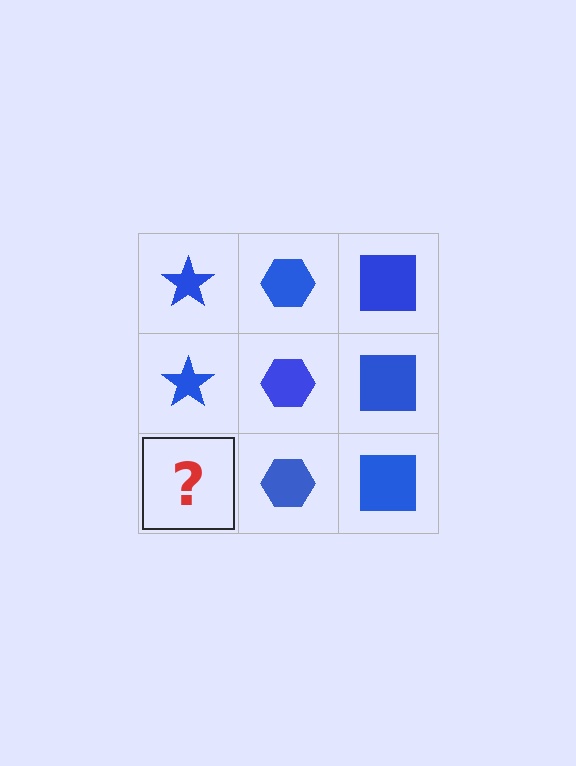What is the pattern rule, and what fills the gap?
The rule is that each column has a consistent shape. The gap should be filled with a blue star.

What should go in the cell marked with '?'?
The missing cell should contain a blue star.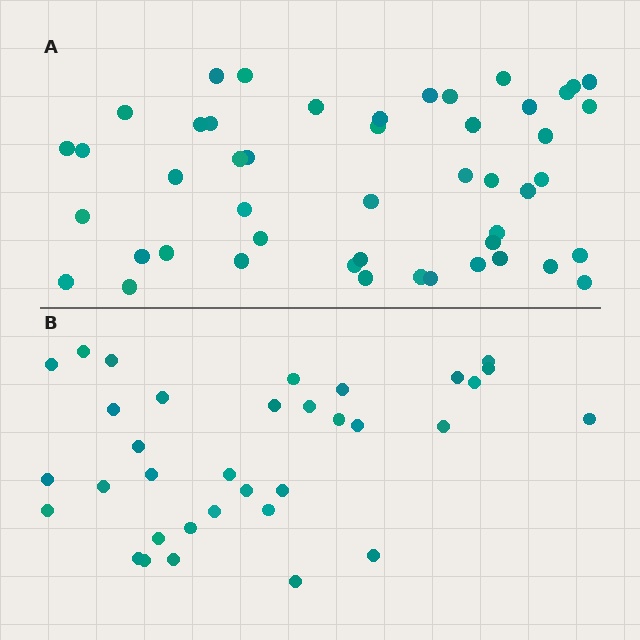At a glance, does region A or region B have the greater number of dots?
Region A (the top region) has more dots.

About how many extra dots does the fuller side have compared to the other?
Region A has approximately 15 more dots than region B.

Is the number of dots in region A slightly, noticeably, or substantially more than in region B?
Region A has noticeably more, but not dramatically so. The ratio is roughly 1.4 to 1.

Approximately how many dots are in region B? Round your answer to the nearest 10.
About 30 dots. (The exact count is 34, which rounds to 30.)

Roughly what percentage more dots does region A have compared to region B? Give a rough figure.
About 40% more.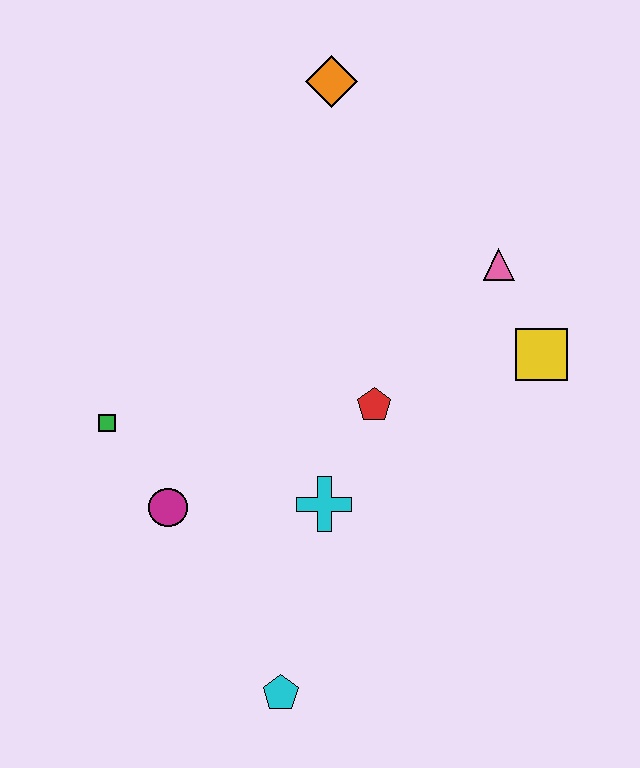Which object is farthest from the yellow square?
The green square is farthest from the yellow square.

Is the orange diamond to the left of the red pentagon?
Yes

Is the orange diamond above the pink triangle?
Yes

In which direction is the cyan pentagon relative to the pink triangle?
The cyan pentagon is below the pink triangle.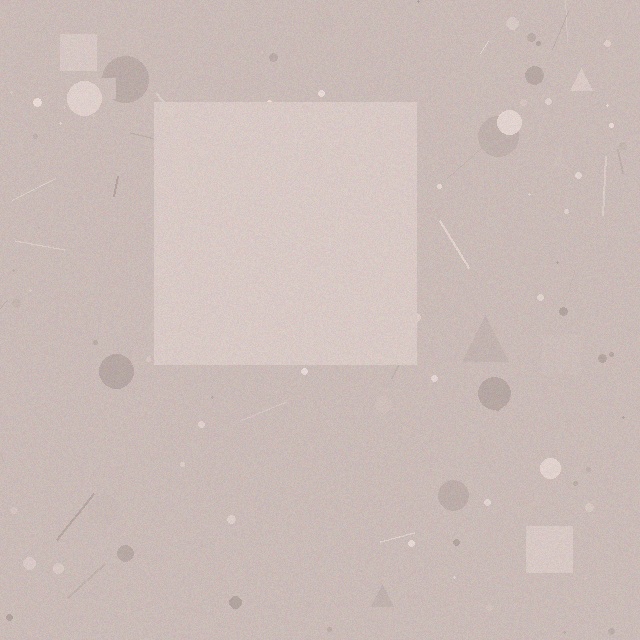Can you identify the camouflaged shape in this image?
The camouflaged shape is a square.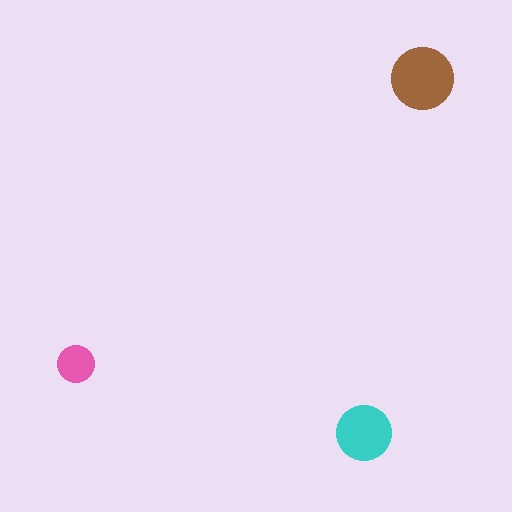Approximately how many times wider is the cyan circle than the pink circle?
About 1.5 times wider.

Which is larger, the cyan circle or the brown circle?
The brown one.